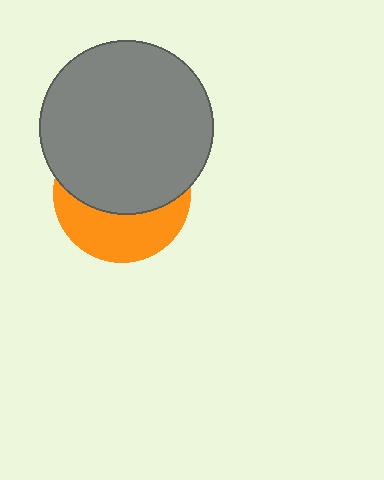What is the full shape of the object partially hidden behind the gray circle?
The partially hidden object is an orange circle.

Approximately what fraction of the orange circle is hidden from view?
Roughly 60% of the orange circle is hidden behind the gray circle.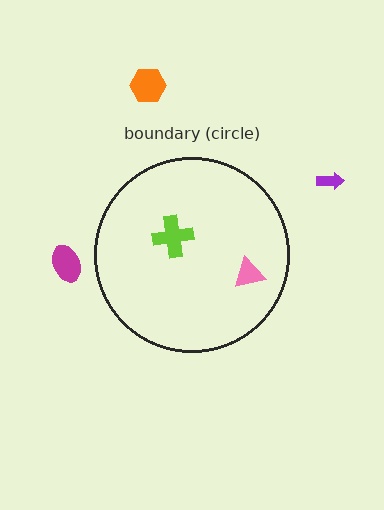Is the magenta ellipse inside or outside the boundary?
Outside.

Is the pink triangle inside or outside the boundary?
Inside.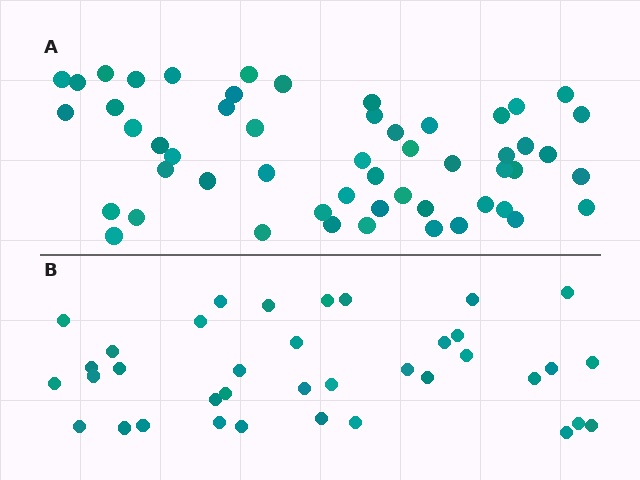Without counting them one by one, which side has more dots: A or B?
Region A (the top region) has more dots.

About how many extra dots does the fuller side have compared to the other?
Region A has approximately 15 more dots than region B.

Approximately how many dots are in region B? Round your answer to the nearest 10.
About 40 dots. (The exact count is 37, which rounds to 40.)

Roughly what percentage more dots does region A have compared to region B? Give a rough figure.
About 45% more.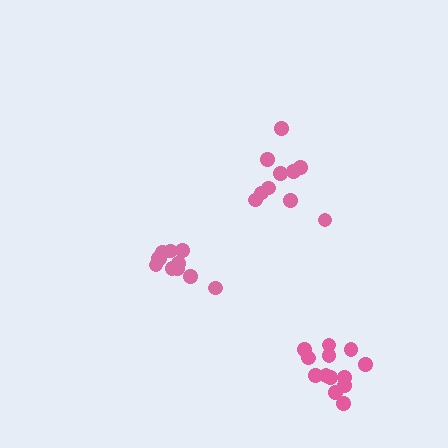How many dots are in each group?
Group 1: 11 dots, Group 2: 10 dots, Group 3: 13 dots (34 total).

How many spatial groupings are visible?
There are 3 spatial groupings.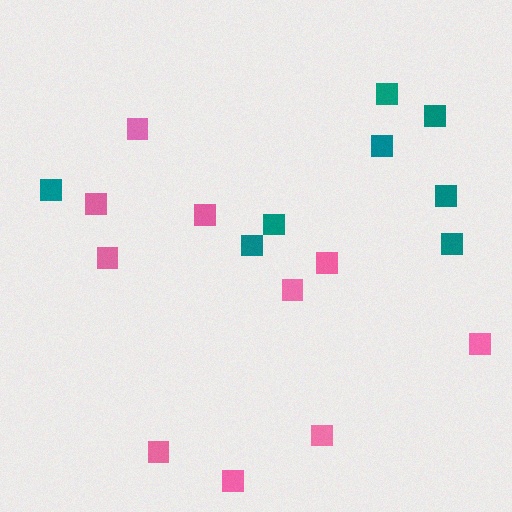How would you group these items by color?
There are 2 groups: one group of pink squares (10) and one group of teal squares (8).